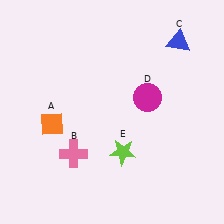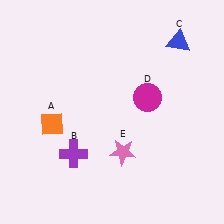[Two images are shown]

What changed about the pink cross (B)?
In Image 1, B is pink. In Image 2, it changed to purple.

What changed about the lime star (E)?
In Image 1, E is lime. In Image 2, it changed to pink.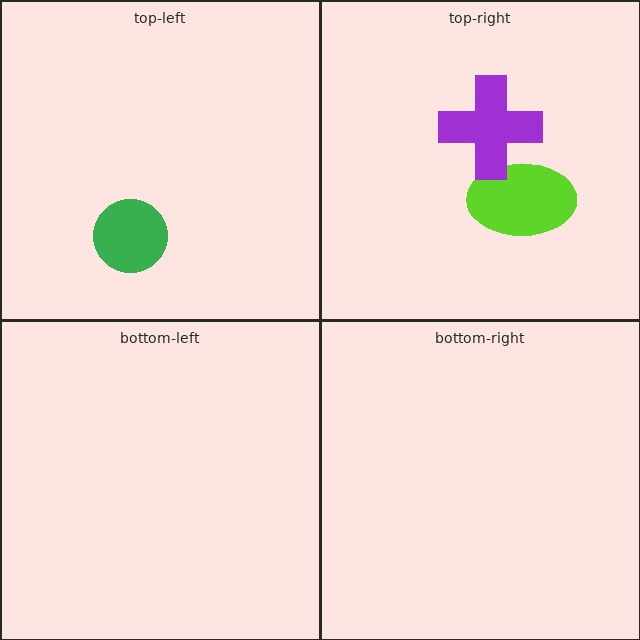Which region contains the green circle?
The top-left region.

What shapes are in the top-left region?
The green circle.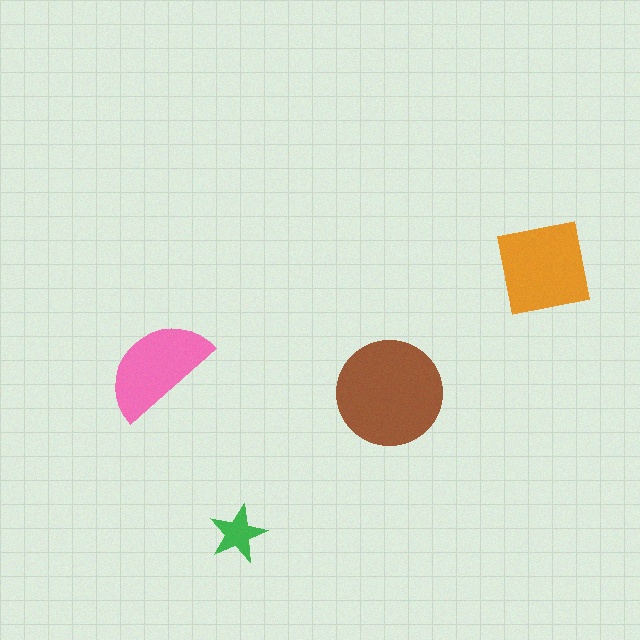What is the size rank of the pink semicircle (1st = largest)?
3rd.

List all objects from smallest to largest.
The green star, the pink semicircle, the orange square, the brown circle.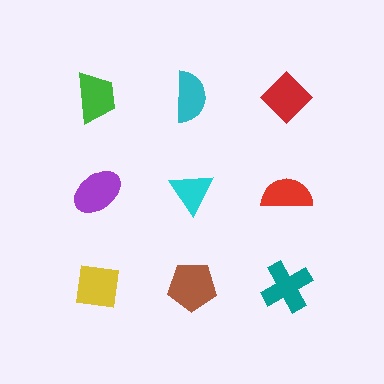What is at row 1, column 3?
A red diamond.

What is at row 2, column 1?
A purple ellipse.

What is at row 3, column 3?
A teal cross.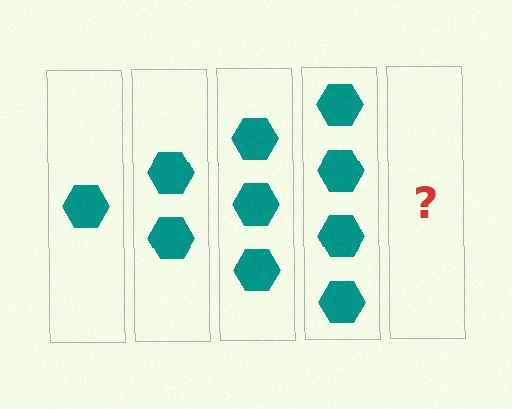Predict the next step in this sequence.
The next step is 5 hexagons.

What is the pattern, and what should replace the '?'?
The pattern is that each step adds one more hexagon. The '?' should be 5 hexagons.